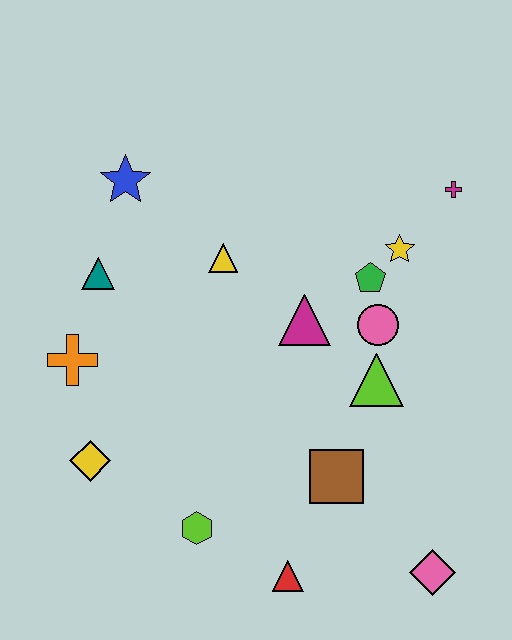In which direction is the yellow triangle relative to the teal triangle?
The yellow triangle is to the right of the teal triangle.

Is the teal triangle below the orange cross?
No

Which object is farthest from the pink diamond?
The blue star is farthest from the pink diamond.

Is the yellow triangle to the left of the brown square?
Yes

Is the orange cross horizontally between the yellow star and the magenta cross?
No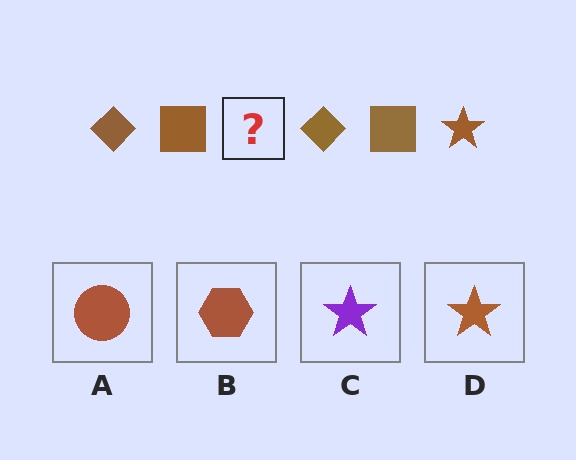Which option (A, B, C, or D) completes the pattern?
D.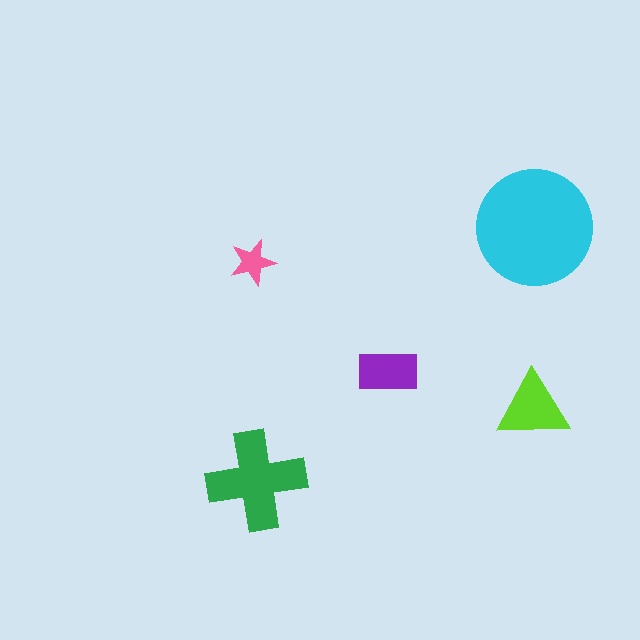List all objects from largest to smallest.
The cyan circle, the green cross, the lime triangle, the purple rectangle, the pink star.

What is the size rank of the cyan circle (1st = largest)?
1st.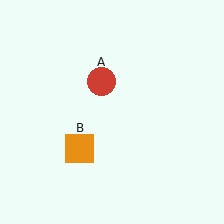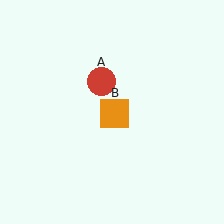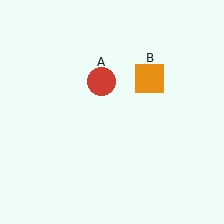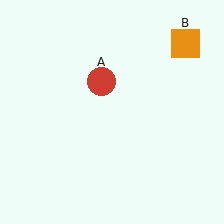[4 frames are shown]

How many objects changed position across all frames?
1 object changed position: orange square (object B).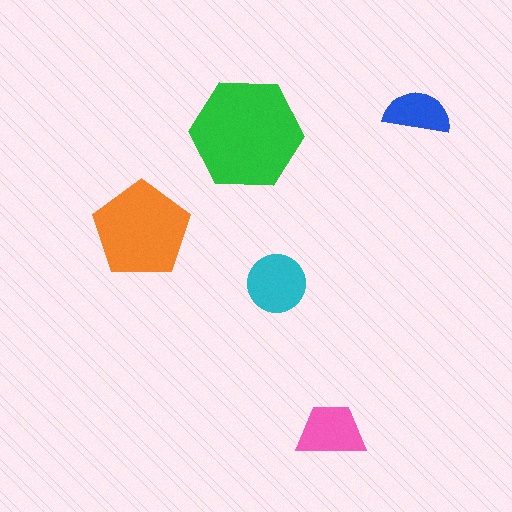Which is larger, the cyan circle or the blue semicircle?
The cyan circle.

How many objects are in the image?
There are 5 objects in the image.